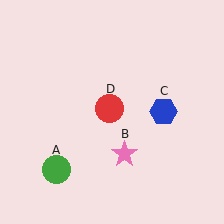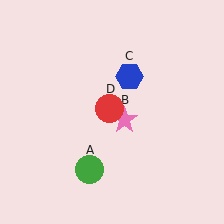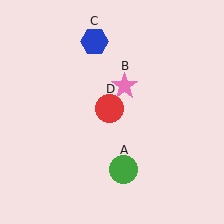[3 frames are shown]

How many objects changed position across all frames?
3 objects changed position: green circle (object A), pink star (object B), blue hexagon (object C).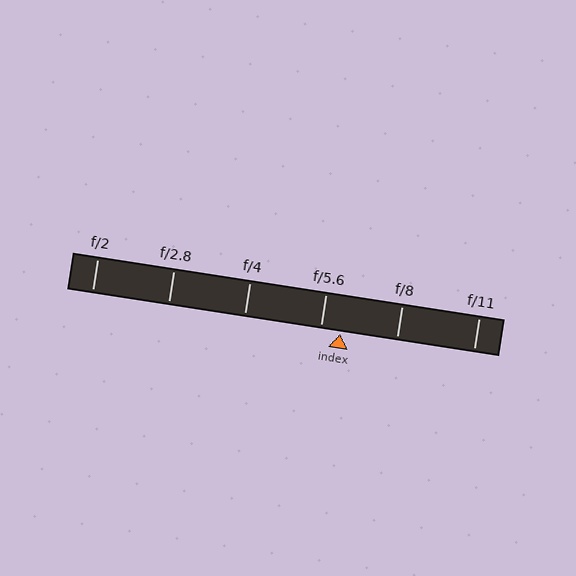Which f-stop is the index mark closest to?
The index mark is closest to f/5.6.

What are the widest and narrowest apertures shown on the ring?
The widest aperture shown is f/2 and the narrowest is f/11.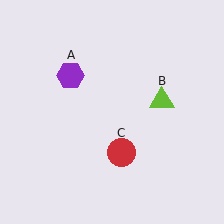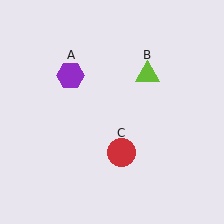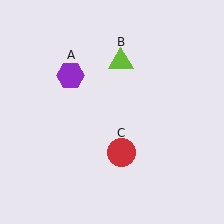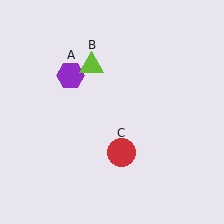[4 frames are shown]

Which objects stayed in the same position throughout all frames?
Purple hexagon (object A) and red circle (object C) remained stationary.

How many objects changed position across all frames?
1 object changed position: lime triangle (object B).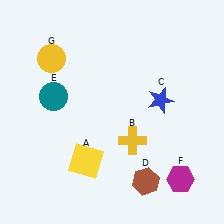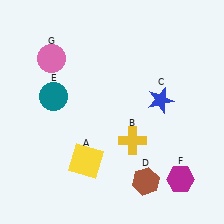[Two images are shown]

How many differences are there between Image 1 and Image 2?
There is 1 difference between the two images.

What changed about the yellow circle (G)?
In Image 1, G is yellow. In Image 2, it changed to pink.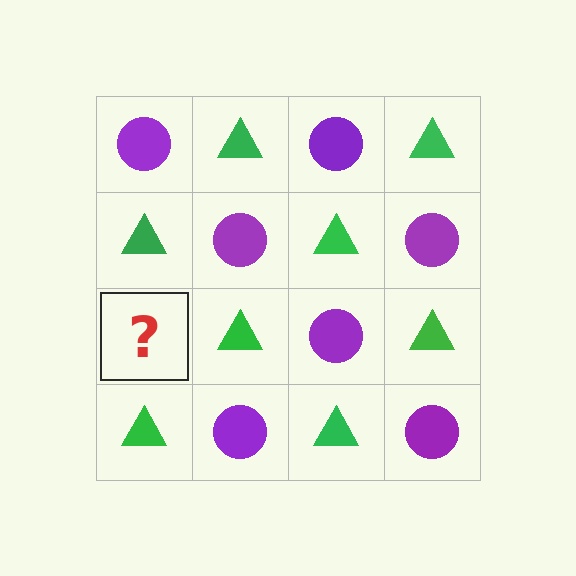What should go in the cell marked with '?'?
The missing cell should contain a purple circle.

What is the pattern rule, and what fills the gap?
The rule is that it alternates purple circle and green triangle in a checkerboard pattern. The gap should be filled with a purple circle.